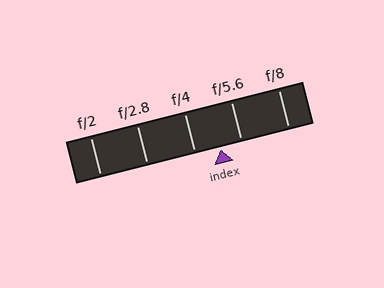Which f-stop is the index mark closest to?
The index mark is closest to f/5.6.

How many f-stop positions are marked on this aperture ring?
There are 5 f-stop positions marked.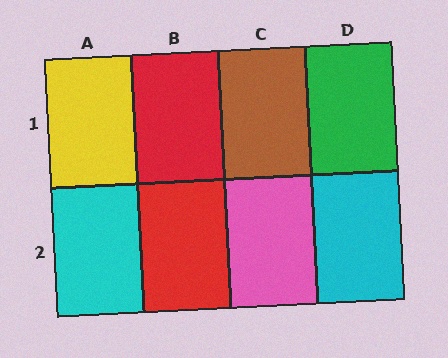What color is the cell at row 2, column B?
Red.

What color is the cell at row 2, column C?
Pink.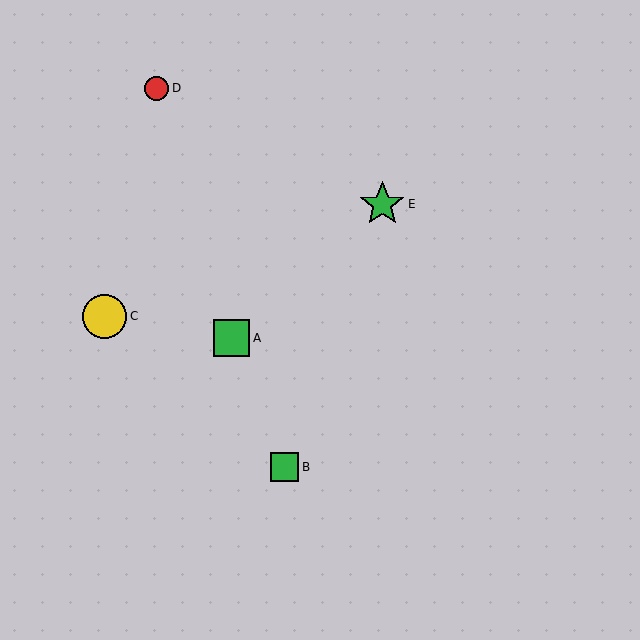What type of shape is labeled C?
Shape C is a yellow circle.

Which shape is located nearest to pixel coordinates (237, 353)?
The green square (labeled A) at (232, 338) is nearest to that location.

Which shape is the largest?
The green star (labeled E) is the largest.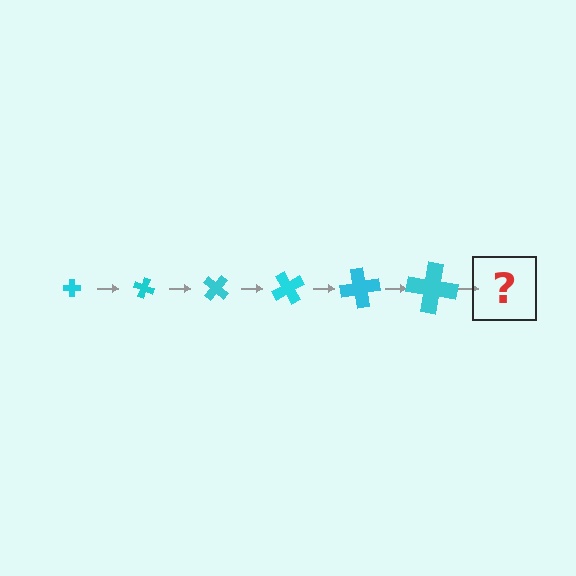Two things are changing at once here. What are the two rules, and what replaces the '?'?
The two rules are that the cross grows larger each step and it rotates 20 degrees each step. The '?' should be a cross, larger than the previous one and rotated 120 degrees from the start.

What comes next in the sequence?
The next element should be a cross, larger than the previous one and rotated 120 degrees from the start.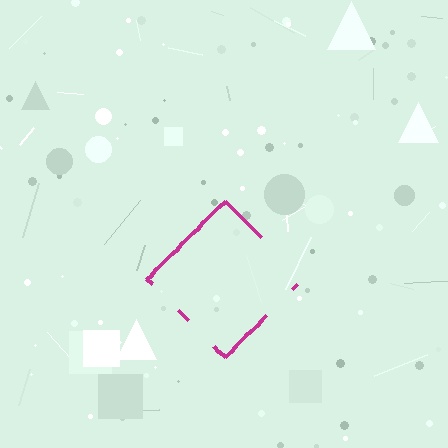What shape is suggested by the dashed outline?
The dashed outline suggests a diamond.